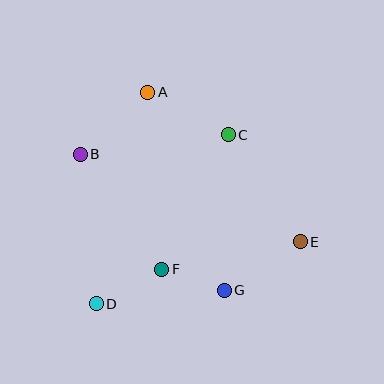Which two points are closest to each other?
Points F and G are closest to each other.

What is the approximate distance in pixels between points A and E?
The distance between A and E is approximately 213 pixels.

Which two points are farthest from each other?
Points B and E are farthest from each other.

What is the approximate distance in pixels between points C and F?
The distance between C and F is approximately 150 pixels.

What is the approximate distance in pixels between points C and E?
The distance between C and E is approximately 129 pixels.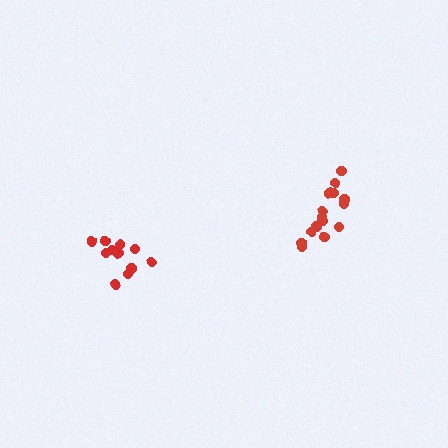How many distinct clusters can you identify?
There are 2 distinct clusters.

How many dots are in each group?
Group 1: 11 dots, Group 2: 15 dots (26 total).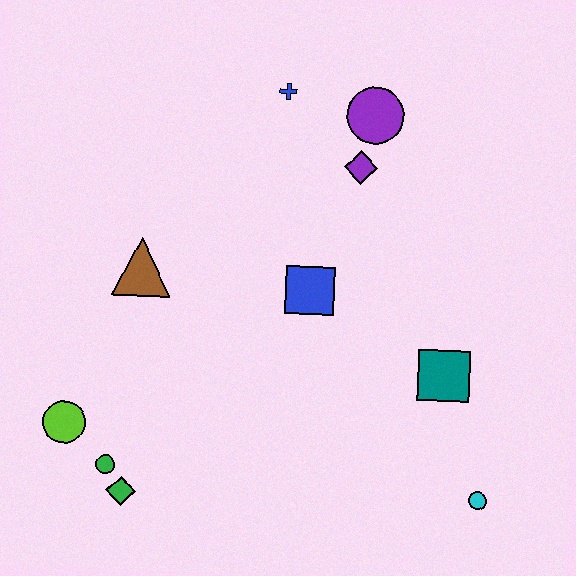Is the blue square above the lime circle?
Yes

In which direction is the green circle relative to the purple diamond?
The green circle is below the purple diamond.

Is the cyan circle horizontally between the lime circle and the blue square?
No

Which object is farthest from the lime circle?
The purple circle is farthest from the lime circle.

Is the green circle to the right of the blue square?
No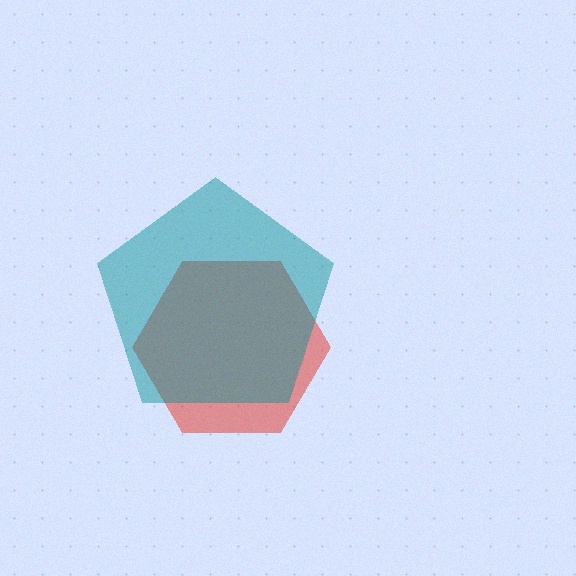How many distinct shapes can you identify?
There are 2 distinct shapes: a red hexagon, a teal pentagon.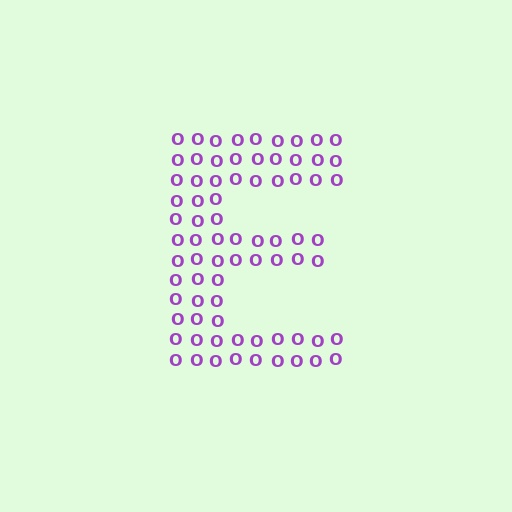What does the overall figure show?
The overall figure shows the letter E.